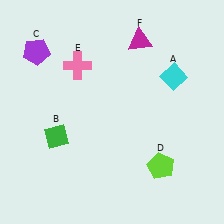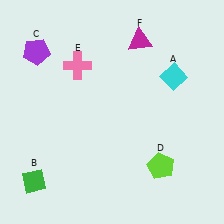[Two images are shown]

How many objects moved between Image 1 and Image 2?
1 object moved between the two images.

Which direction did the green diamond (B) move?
The green diamond (B) moved down.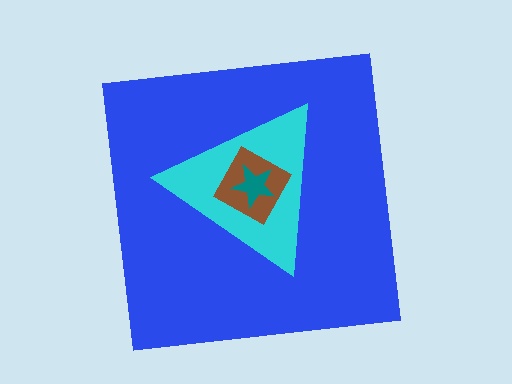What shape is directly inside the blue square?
The cyan triangle.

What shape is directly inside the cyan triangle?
The brown diamond.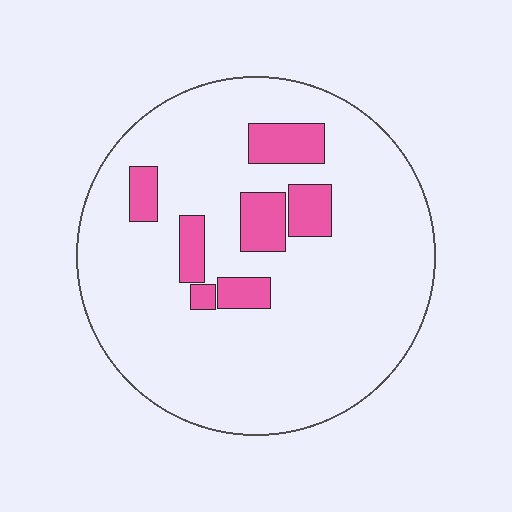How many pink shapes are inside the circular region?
7.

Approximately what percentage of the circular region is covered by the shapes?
Approximately 15%.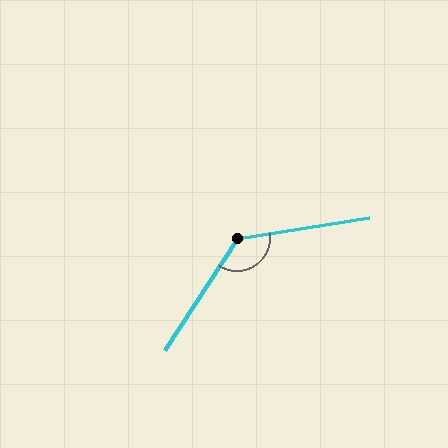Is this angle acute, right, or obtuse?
It is obtuse.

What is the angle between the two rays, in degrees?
Approximately 132 degrees.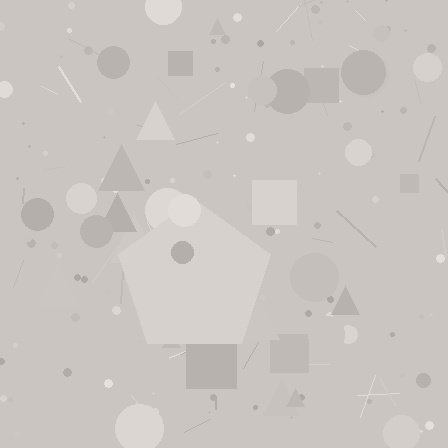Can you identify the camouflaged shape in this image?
The camouflaged shape is a pentagon.